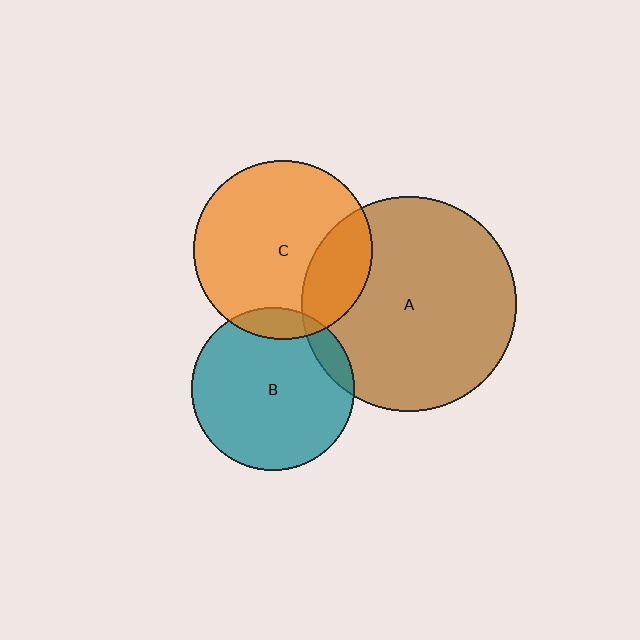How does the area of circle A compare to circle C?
Approximately 1.4 times.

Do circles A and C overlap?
Yes.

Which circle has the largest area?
Circle A (brown).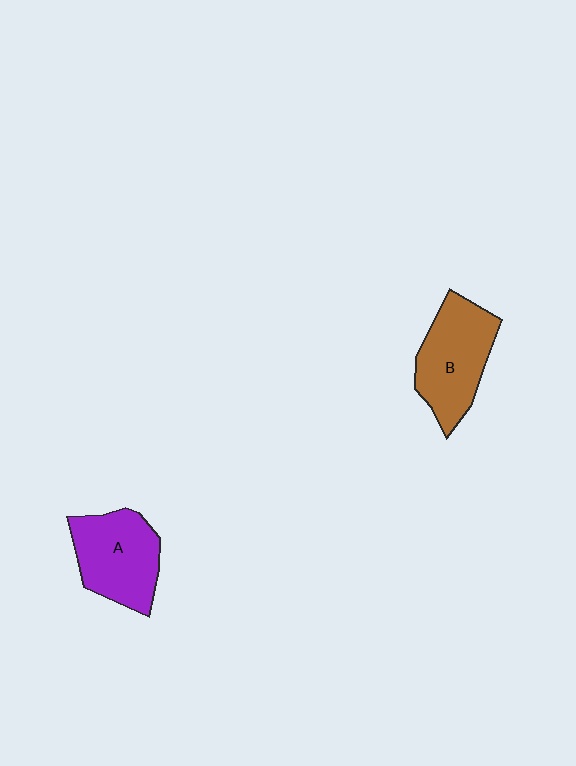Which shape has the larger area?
Shape B (brown).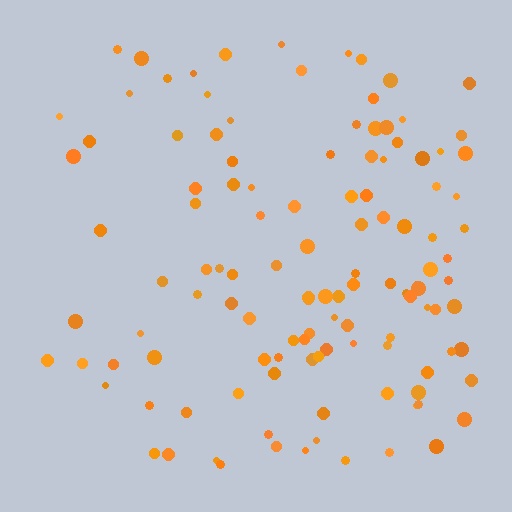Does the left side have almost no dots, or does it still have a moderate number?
Still a moderate number, just noticeably fewer than the right.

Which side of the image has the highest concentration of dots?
The right.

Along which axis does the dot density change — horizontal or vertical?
Horizontal.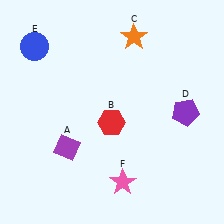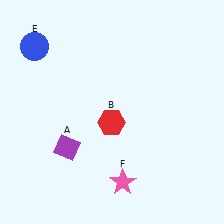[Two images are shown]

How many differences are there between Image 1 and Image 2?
There are 2 differences between the two images.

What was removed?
The purple pentagon (D), the orange star (C) were removed in Image 2.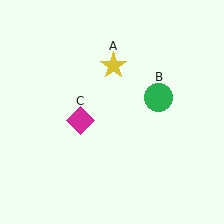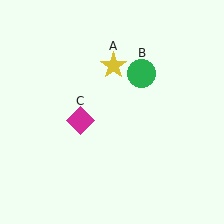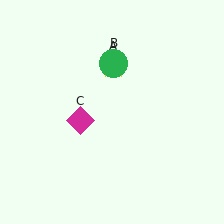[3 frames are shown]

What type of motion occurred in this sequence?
The green circle (object B) rotated counterclockwise around the center of the scene.